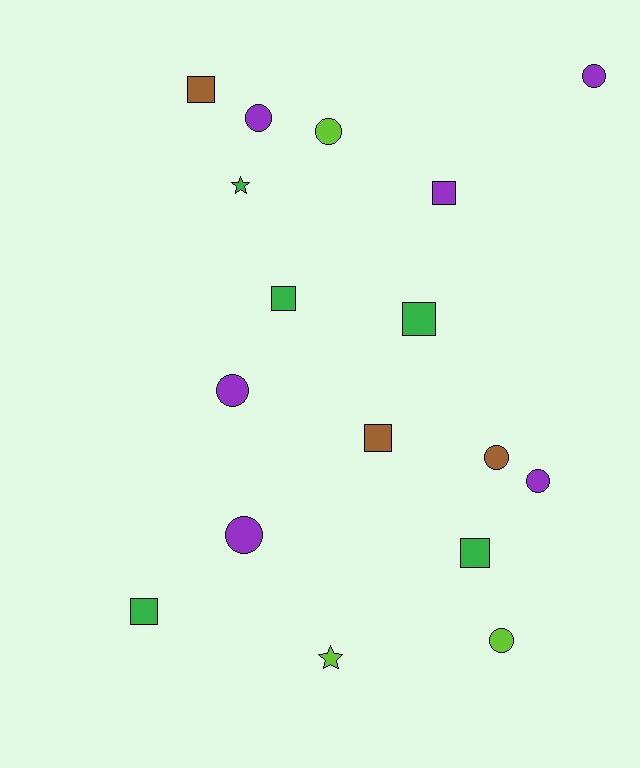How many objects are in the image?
There are 17 objects.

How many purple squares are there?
There is 1 purple square.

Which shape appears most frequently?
Circle, with 8 objects.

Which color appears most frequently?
Purple, with 6 objects.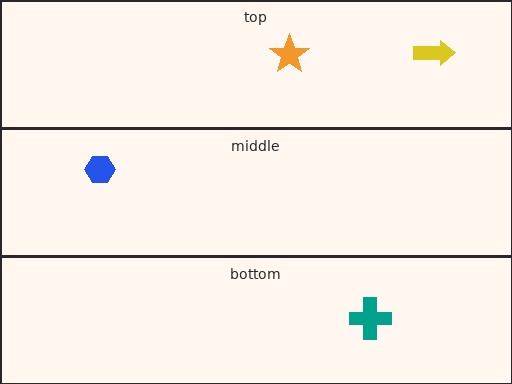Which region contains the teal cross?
The bottom region.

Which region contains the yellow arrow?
The top region.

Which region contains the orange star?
The top region.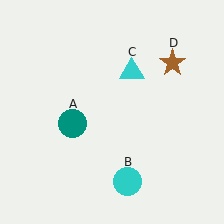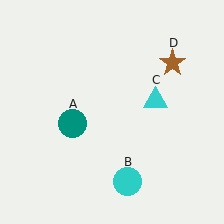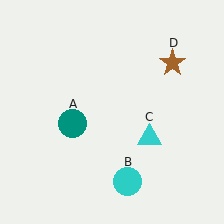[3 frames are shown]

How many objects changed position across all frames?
1 object changed position: cyan triangle (object C).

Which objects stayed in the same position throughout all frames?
Teal circle (object A) and cyan circle (object B) and brown star (object D) remained stationary.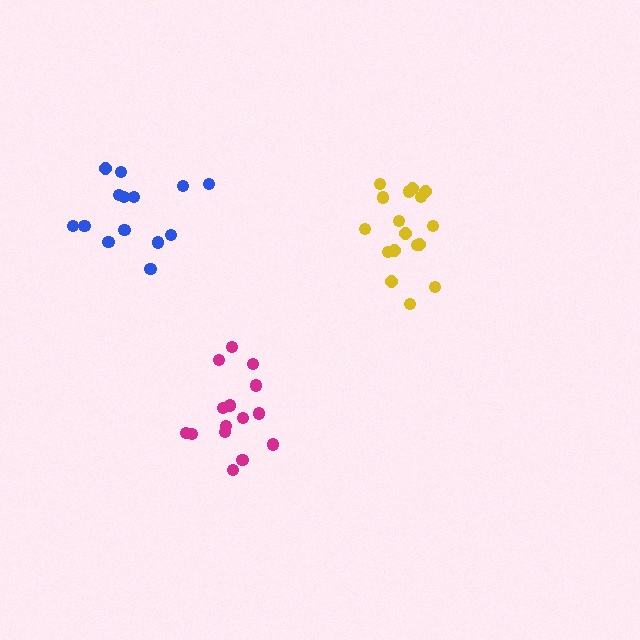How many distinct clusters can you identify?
There are 3 distinct clusters.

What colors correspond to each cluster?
The clusters are colored: magenta, blue, yellow.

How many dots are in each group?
Group 1: 15 dots, Group 2: 14 dots, Group 3: 17 dots (46 total).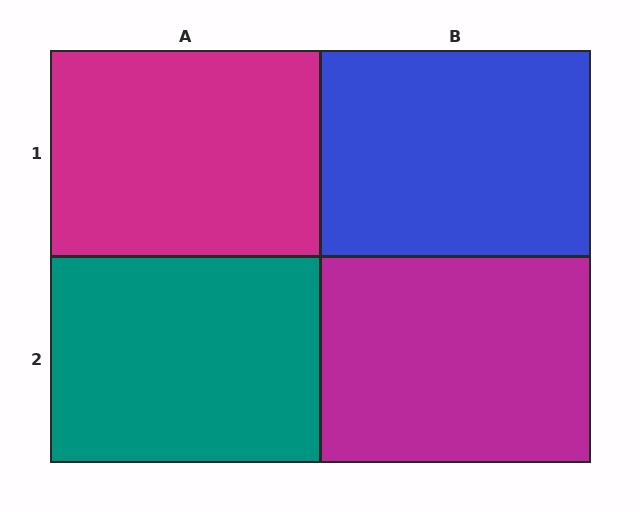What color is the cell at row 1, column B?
Blue.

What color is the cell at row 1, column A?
Magenta.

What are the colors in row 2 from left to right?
Teal, magenta.